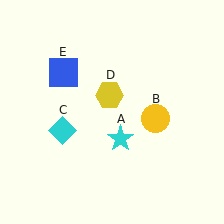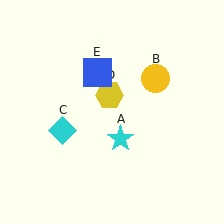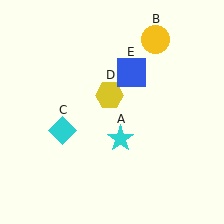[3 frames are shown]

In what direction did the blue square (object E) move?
The blue square (object E) moved right.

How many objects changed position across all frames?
2 objects changed position: yellow circle (object B), blue square (object E).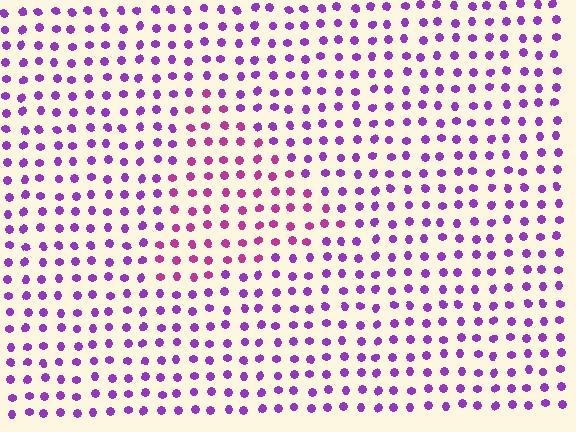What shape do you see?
I see a triangle.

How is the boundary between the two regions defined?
The boundary is defined purely by a slight shift in hue (about 34 degrees). Spacing, size, and orientation are identical on both sides.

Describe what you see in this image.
The image is filled with small purple elements in a uniform arrangement. A triangle-shaped region is visible where the elements are tinted to a slightly different hue, forming a subtle color boundary.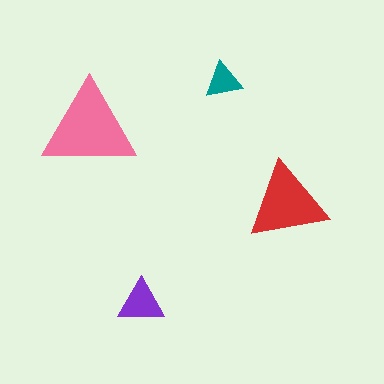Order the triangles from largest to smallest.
the pink one, the red one, the purple one, the teal one.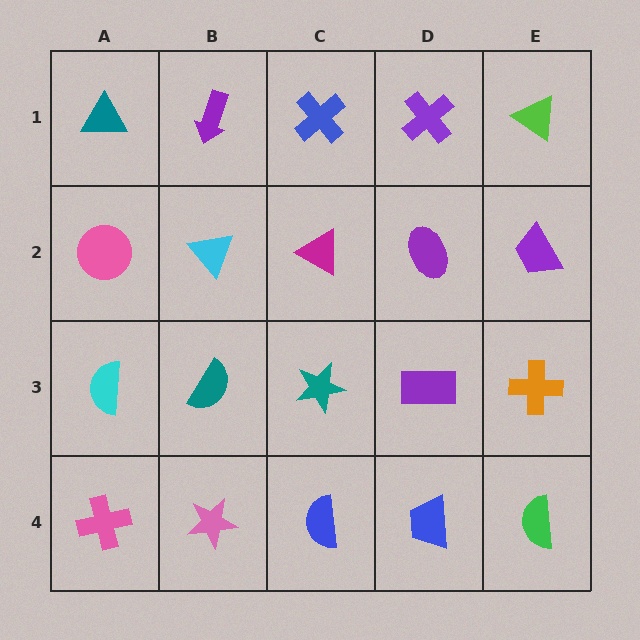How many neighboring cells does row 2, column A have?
3.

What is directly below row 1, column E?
A purple trapezoid.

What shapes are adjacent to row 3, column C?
A magenta triangle (row 2, column C), a blue semicircle (row 4, column C), a teal semicircle (row 3, column B), a purple rectangle (row 3, column D).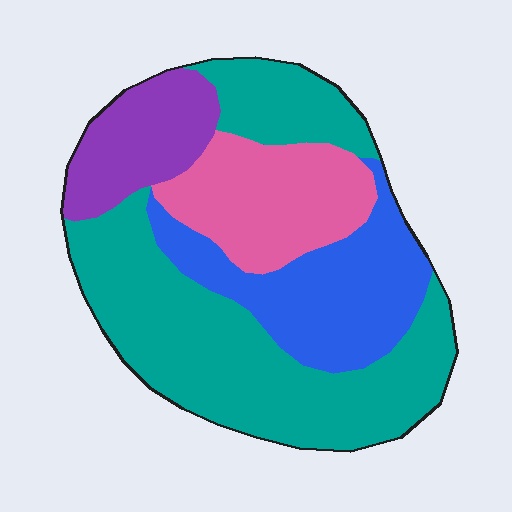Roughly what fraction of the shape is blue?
Blue covers about 20% of the shape.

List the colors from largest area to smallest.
From largest to smallest: teal, blue, pink, purple.